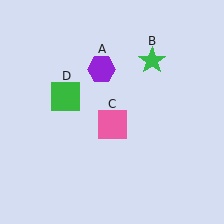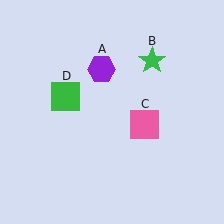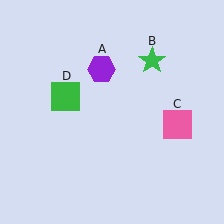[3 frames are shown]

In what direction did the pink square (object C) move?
The pink square (object C) moved right.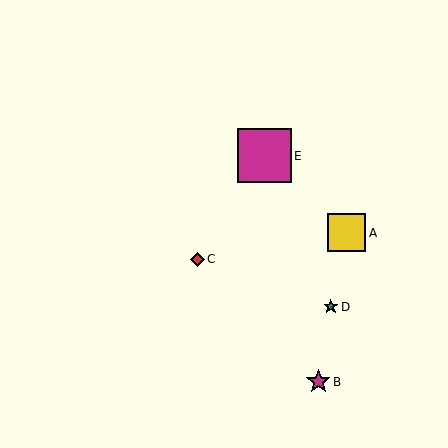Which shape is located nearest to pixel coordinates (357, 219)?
The yellow square (labeled A) at (347, 233) is nearest to that location.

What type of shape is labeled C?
Shape C is a red diamond.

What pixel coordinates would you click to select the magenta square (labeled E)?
Click at (264, 156) to select the magenta square E.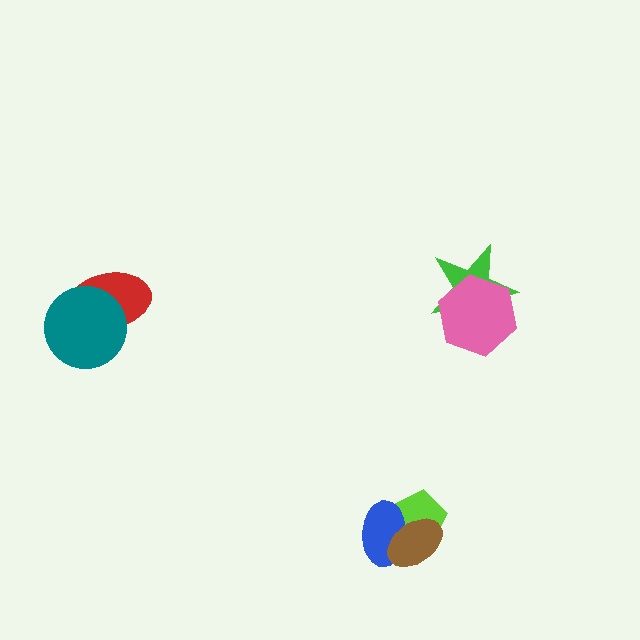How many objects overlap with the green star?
1 object overlaps with the green star.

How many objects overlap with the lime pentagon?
2 objects overlap with the lime pentagon.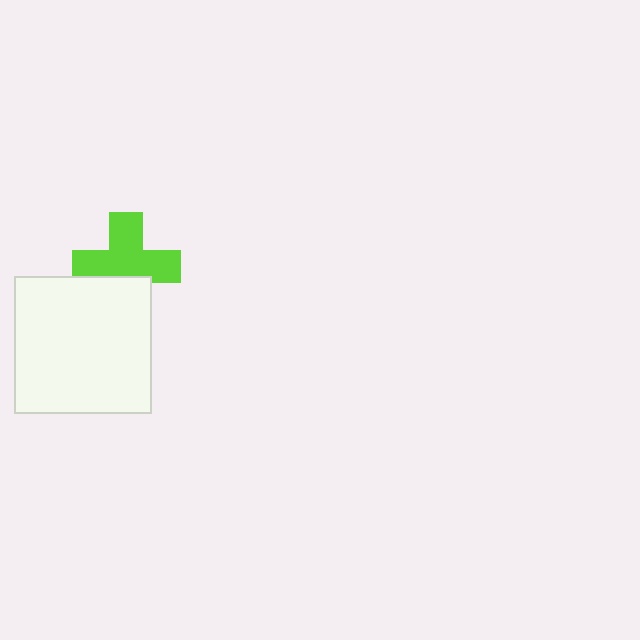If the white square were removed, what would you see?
You would see the complete lime cross.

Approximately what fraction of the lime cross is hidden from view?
Roughly 31% of the lime cross is hidden behind the white square.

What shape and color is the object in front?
The object in front is a white square.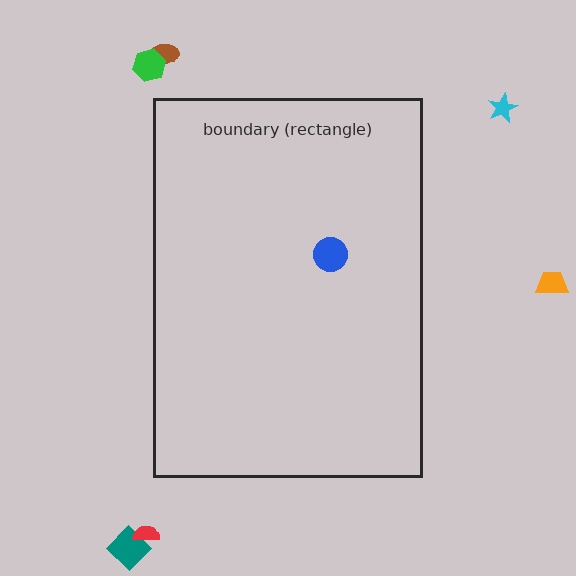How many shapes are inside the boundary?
1 inside, 6 outside.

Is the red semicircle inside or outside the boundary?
Outside.